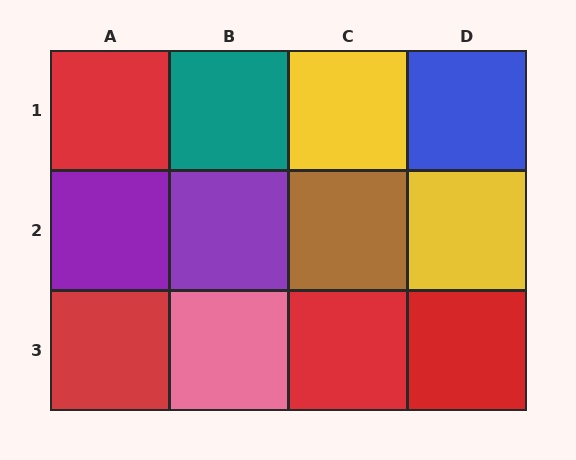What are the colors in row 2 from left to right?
Purple, purple, brown, yellow.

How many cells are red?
4 cells are red.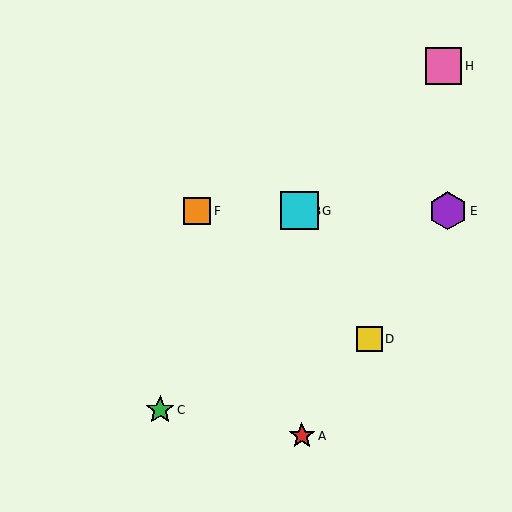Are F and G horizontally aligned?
Yes, both are at y≈211.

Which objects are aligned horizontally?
Objects B, E, F, G are aligned horizontally.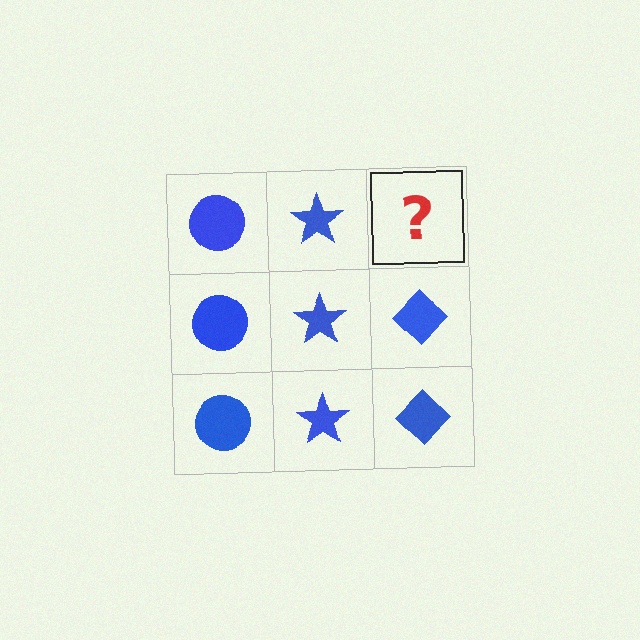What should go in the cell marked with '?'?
The missing cell should contain a blue diamond.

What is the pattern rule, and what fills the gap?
The rule is that each column has a consistent shape. The gap should be filled with a blue diamond.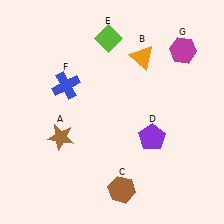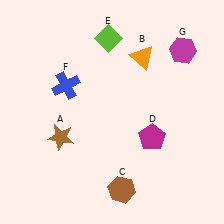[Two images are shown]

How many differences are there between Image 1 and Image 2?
There is 1 difference between the two images.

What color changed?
The pentagon (D) changed from purple in Image 1 to magenta in Image 2.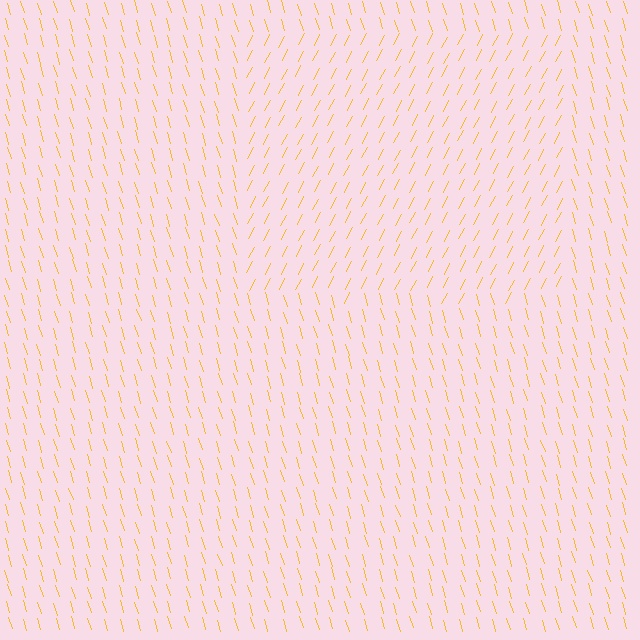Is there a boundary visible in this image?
Yes, there is a texture boundary formed by a change in line orientation.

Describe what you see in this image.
The image is filled with small yellow line segments. A rectangle region in the image has lines oriented differently from the surrounding lines, creating a visible texture boundary.